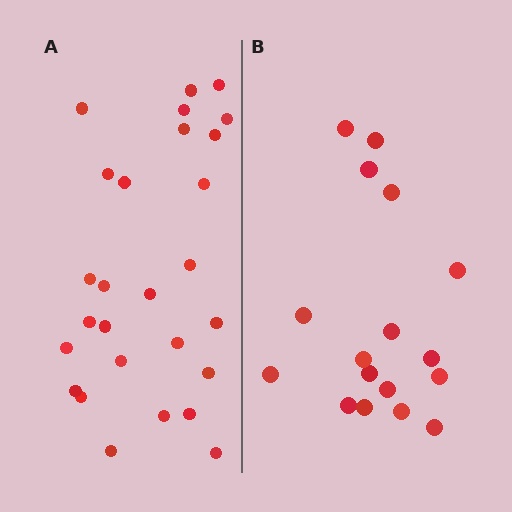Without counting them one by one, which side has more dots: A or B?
Region A (the left region) has more dots.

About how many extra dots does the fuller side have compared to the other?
Region A has roughly 10 or so more dots than region B.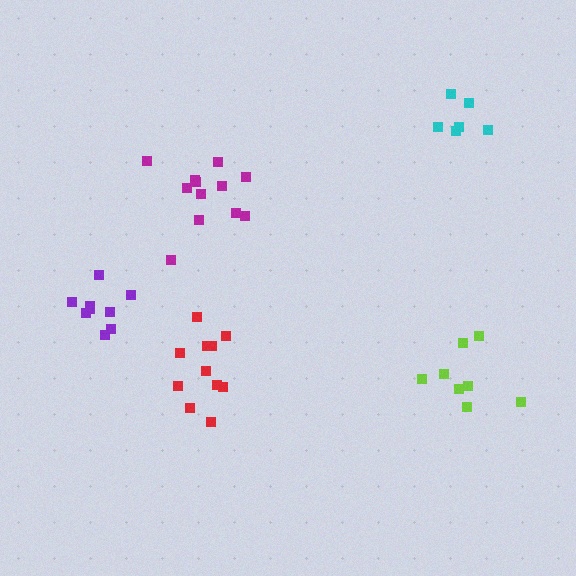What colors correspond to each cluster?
The clusters are colored: lime, red, cyan, magenta, purple.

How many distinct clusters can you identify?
There are 5 distinct clusters.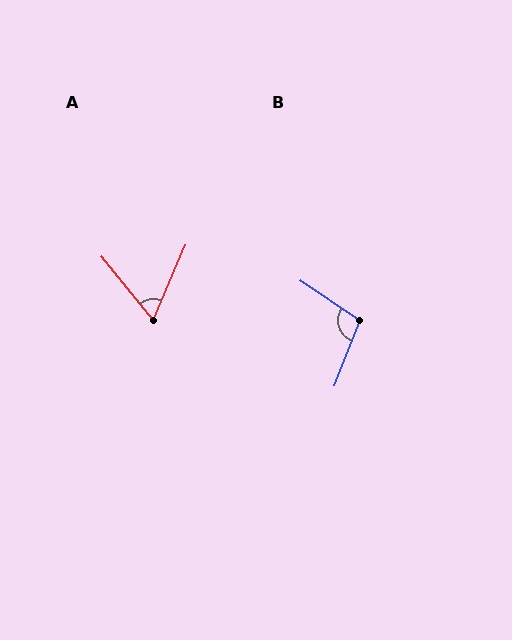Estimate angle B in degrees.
Approximately 103 degrees.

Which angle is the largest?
B, at approximately 103 degrees.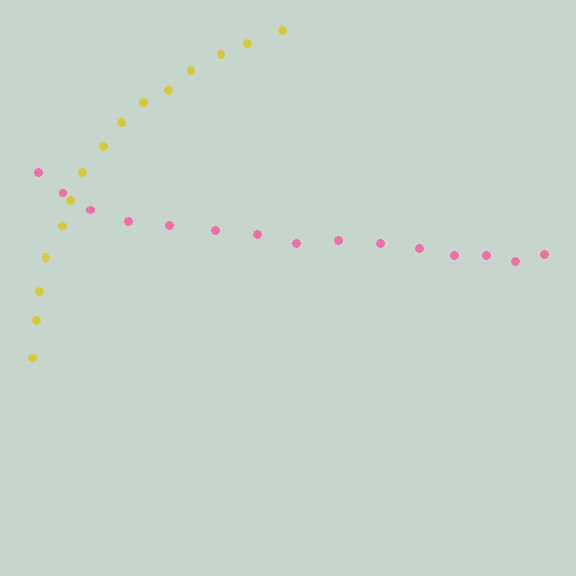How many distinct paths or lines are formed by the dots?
There are 2 distinct paths.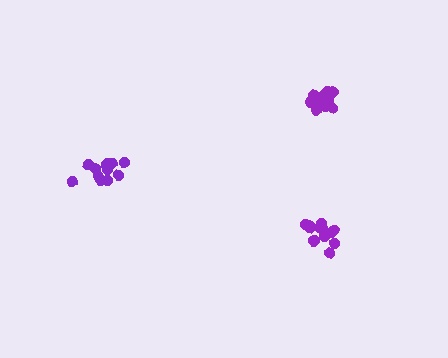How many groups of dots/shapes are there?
There are 3 groups.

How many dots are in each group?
Group 1: 13 dots, Group 2: 12 dots, Group 3: 13 dots (38 total).